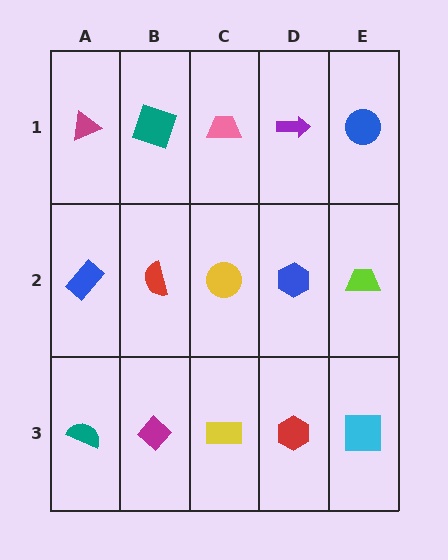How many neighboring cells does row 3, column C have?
3.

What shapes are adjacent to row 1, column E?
A lime trapezoid (row 2, column E), a purple arrow (row 1, column D).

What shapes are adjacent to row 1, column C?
A yellow circle (row 2, column C), a teal square (row 1, column B), a purple arrow (row 1, column D).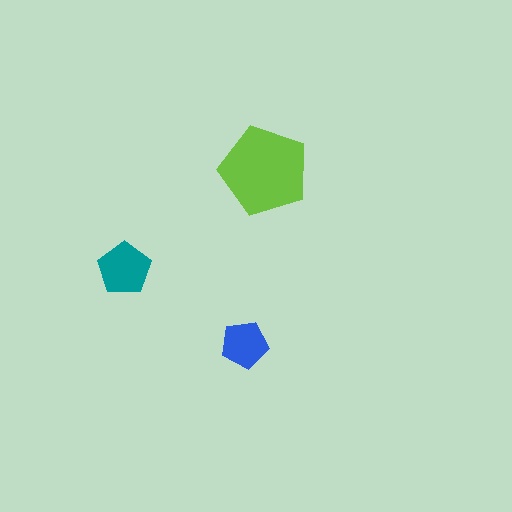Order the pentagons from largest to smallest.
the lime one, the teal one, the blue one.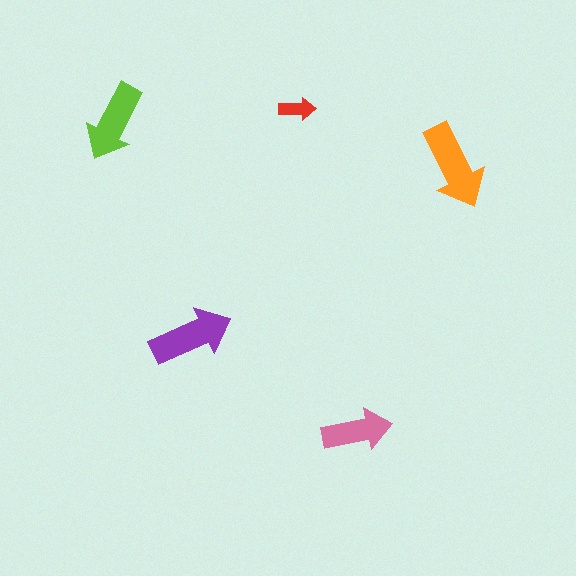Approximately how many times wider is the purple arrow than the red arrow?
About 2 times wider.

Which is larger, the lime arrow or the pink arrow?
The lime one.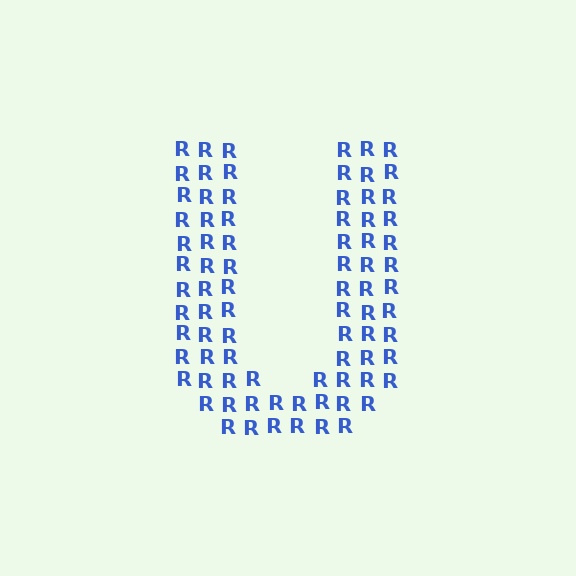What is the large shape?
The large shape is the letter U.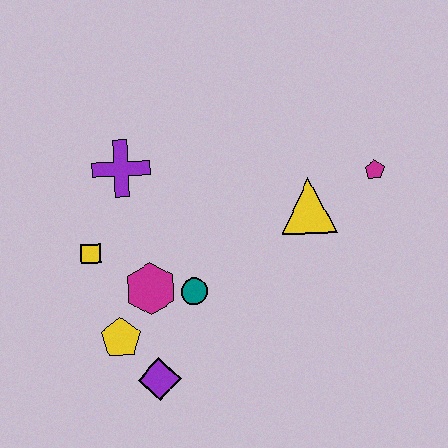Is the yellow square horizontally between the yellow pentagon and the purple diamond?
No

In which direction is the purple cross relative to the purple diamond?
The purple cross is above the purple diamond.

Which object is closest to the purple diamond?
The yellow pentagon is closest to the purple diamond.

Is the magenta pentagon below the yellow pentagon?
No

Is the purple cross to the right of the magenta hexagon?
No